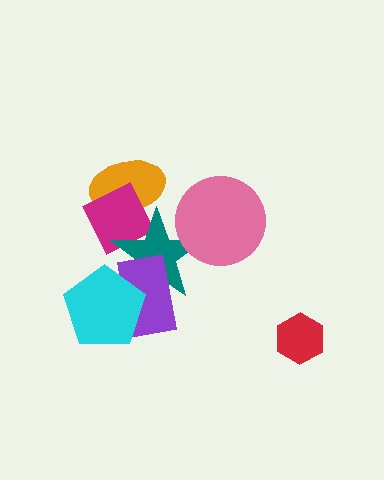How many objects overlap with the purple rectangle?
2 objects overlap with the purple rectangle.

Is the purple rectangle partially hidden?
Yes, it is partially covered by another shape.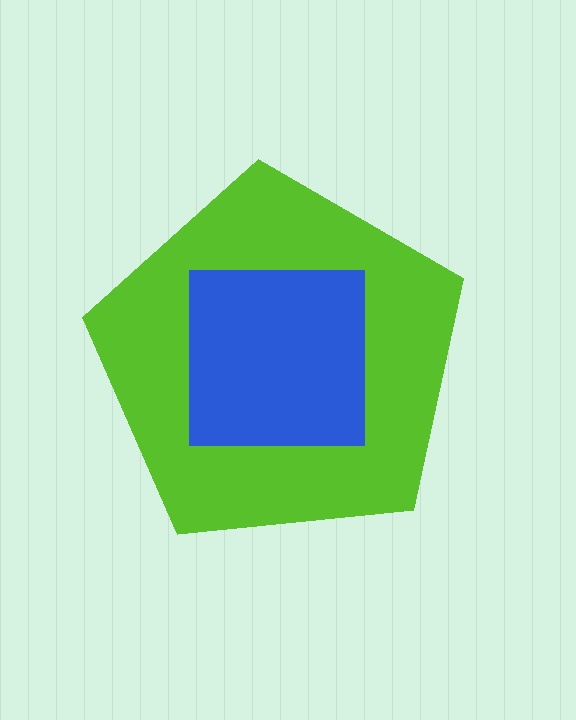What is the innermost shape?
The blue square.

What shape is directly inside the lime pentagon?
The blue square.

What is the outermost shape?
The lime pentagon.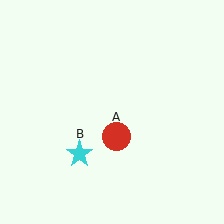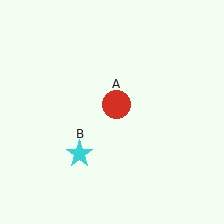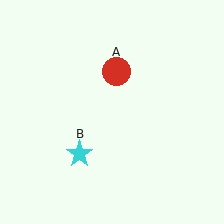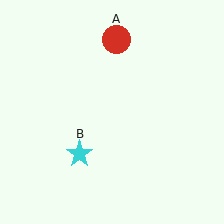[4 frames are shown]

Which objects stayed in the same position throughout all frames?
Cyan star (object B) remained stationary.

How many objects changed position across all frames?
1 object changed position: red circle (object A).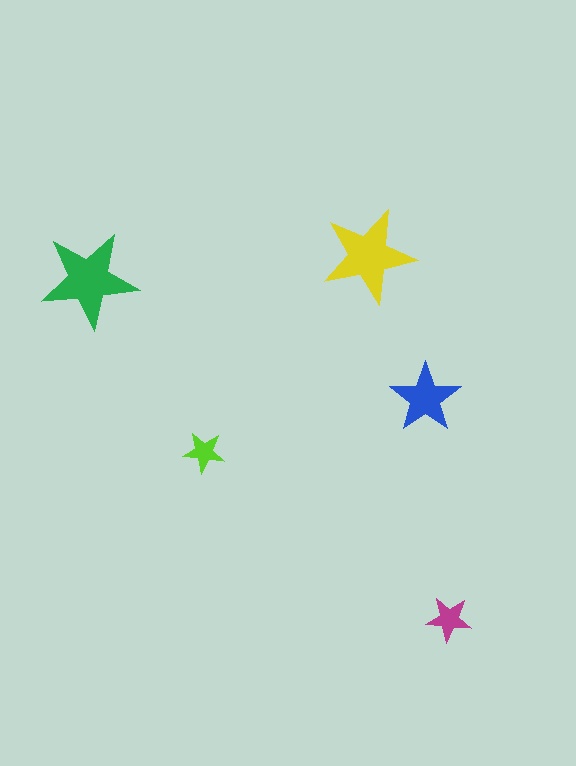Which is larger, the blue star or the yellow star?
The yellow one.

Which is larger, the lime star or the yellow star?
The yellow one.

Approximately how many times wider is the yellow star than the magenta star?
About 2 times wider.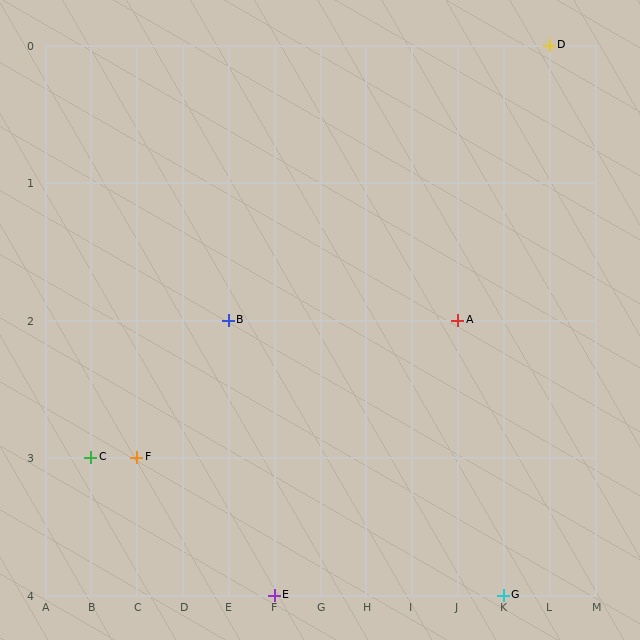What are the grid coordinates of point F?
Point F is at grid coordinates (C, 3).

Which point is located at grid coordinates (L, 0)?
Point D is at (L, 0).